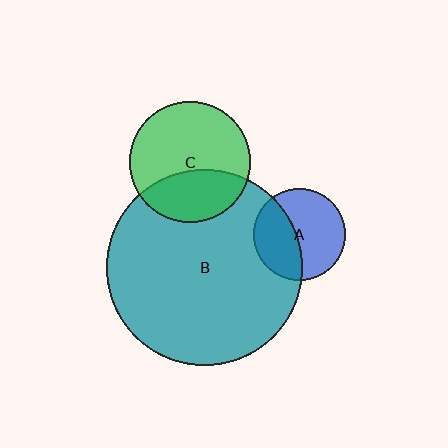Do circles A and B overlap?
Yes.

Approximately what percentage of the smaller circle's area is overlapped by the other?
Approximately 40%.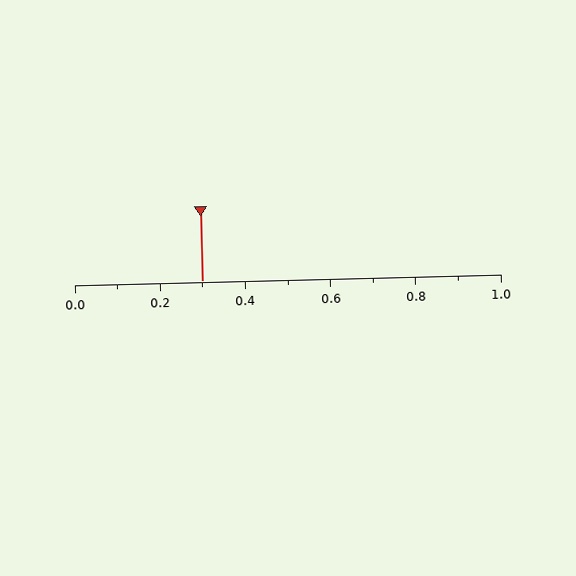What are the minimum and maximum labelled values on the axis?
The axis runs from 0.0 to 1.0.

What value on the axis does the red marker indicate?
The marker indicates approximately 0.3.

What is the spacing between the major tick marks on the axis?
The major ticks are spaced 0.2 apart.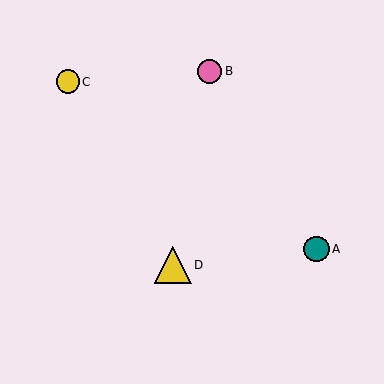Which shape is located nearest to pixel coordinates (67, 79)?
The yellow circle (labeled C) at (68, 82) is nearest to that location.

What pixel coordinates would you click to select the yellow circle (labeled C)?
Click at (68, 82) to select the yellow circle C.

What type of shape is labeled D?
Shape D is a yellow triangle.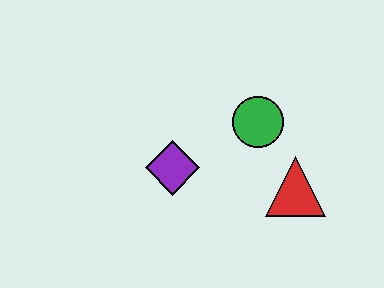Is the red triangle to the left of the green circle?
No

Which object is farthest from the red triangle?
The purple diamond is farthest from the red triangle.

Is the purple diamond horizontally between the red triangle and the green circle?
No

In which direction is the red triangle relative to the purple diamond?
The red triangle is to the right of the purple diamond.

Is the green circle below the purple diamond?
No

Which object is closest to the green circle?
The red triangle is closest to the green circle.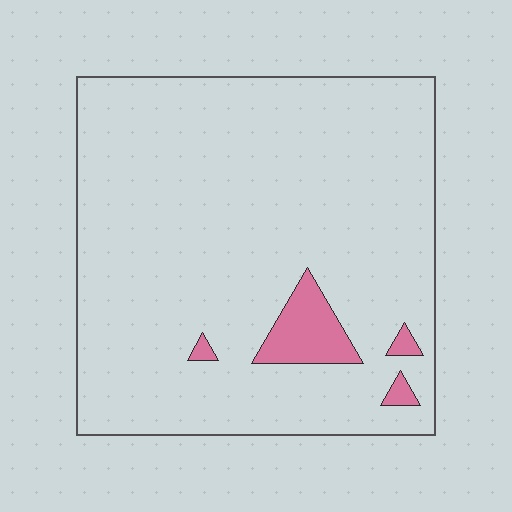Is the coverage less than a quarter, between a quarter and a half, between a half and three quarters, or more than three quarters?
Less than a quarter.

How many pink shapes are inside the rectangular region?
4.